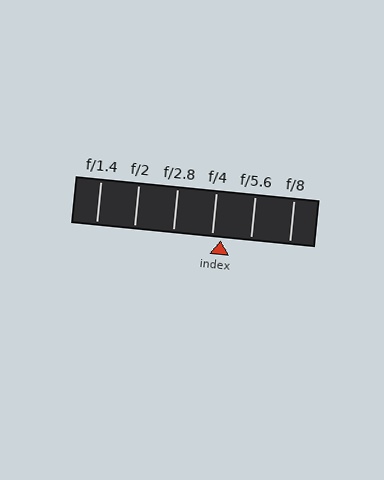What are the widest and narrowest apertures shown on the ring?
The widest aperture shown is f/1.4 and the narrowest is f/8.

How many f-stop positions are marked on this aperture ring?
There are 6 f-stop positions marked.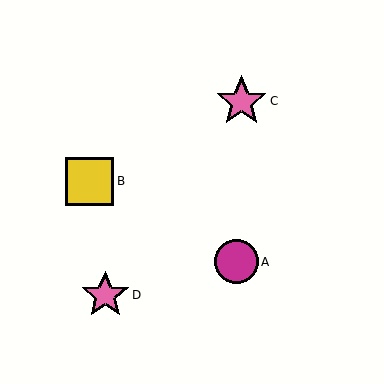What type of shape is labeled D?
Shape D is a pink star.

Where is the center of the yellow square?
The center of the yellow square is at (90, 181).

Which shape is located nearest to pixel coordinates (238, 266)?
The magenta circle (labeled A) at (236, 262) is nearest to that location.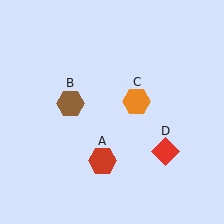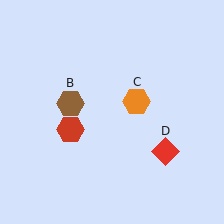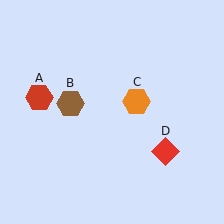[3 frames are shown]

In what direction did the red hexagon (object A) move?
The red hexagon (object A) moved up and to the left.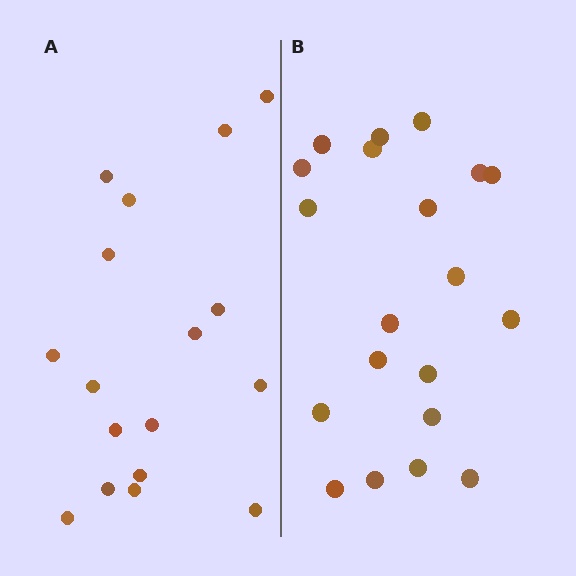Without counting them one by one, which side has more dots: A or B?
Region B (the right region) has more dots.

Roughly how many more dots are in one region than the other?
Region B has just a few more — roughly 2 or 3 more dots than region A.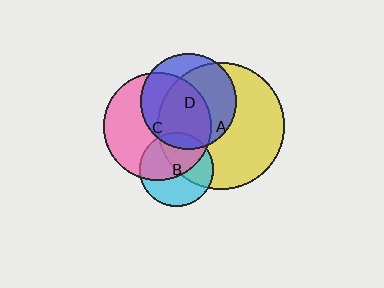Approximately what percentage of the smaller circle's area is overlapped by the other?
Approximately 55%.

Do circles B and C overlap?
Yes.